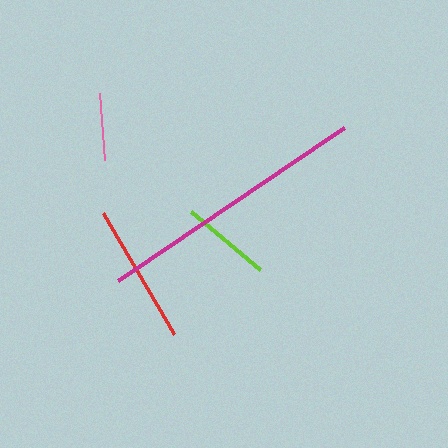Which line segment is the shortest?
The pink line is the shortest at approximately 67 pixels.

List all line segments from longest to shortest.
From longest to shortest: magenta, red, lime, pink.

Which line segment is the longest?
The magenta line is the longest at approximately 273 pixels.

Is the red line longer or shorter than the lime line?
The red line is longer than the lime line.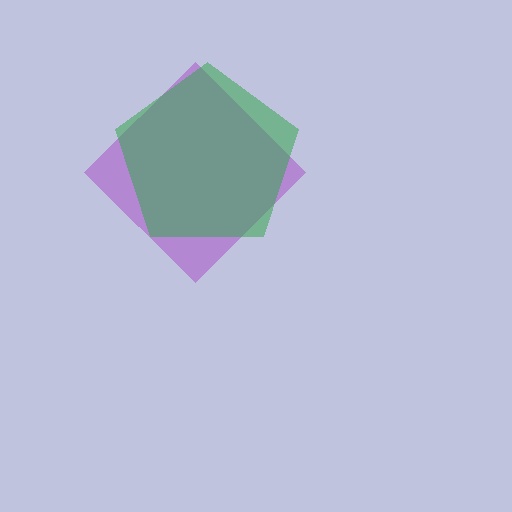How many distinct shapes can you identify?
There are 2 distinct shapes: a purple diamond, a green pentagon.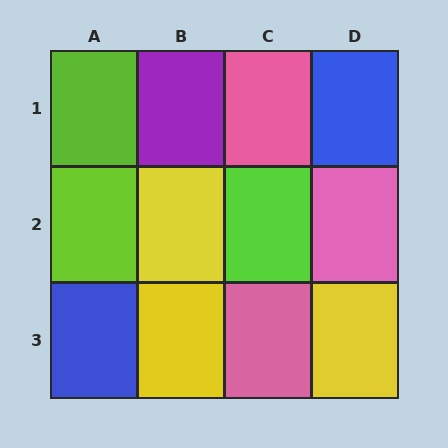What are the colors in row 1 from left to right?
Lime, purple, pink, blue.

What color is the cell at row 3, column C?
Pink.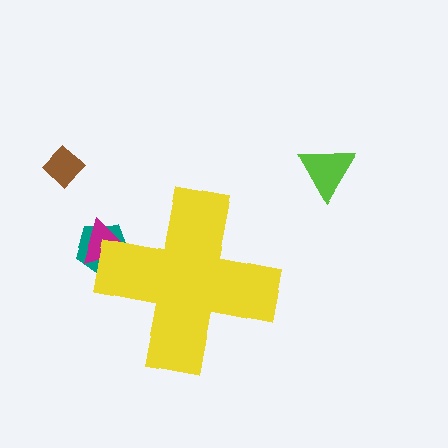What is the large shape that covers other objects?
A yellow cross.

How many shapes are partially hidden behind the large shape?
2 shapes are partially hidden.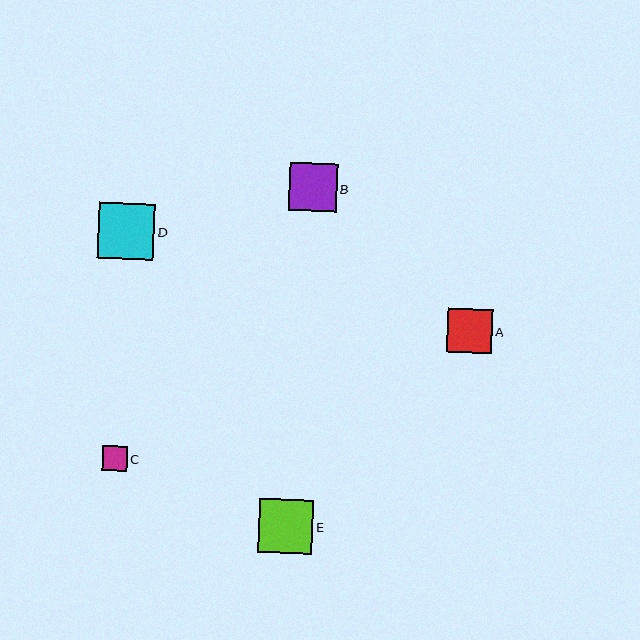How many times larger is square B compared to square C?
Square B is approximately 2.0 times the size of square C.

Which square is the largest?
Square D is the largest with a size of approximately 57 pixels.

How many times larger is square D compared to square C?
Square D is approximately 2.3 times the size of square C.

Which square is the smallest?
Square C is the smallest with a size of approximately 24 pixels.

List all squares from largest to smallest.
From largest to smallest: D, E, B, A, C.